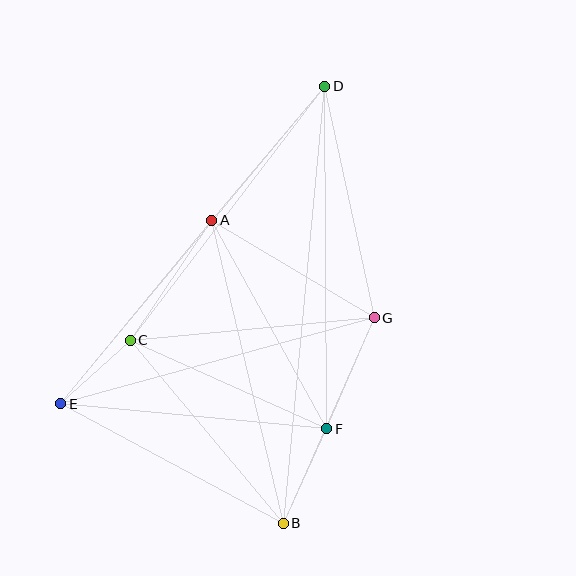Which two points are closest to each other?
Points C and E are closest to each other.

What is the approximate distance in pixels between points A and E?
The distance between A and E is approximately 237 pixels.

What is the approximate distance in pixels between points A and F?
The distance between A and F is approximately 238 pixels.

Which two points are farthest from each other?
Points B and D are farthest from each other.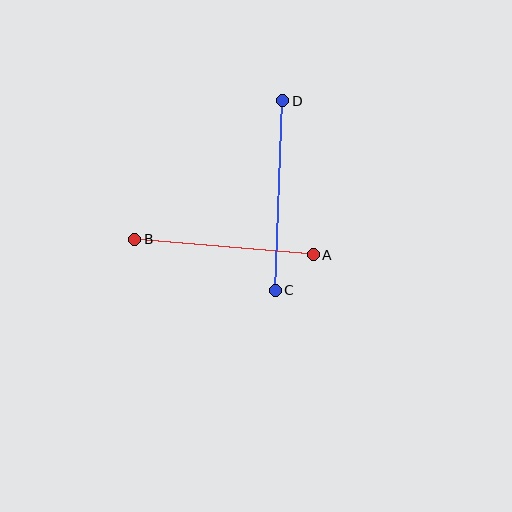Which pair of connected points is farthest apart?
Points C and D are farthest apart.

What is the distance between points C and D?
The distance is approximately 190 pixels.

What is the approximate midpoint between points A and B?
The midpoint is at approximately (224, 247) pixels.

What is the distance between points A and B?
The distance is approximately 179 pixels.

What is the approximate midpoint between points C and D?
The midpoint is at approximately (279, 196) pixels.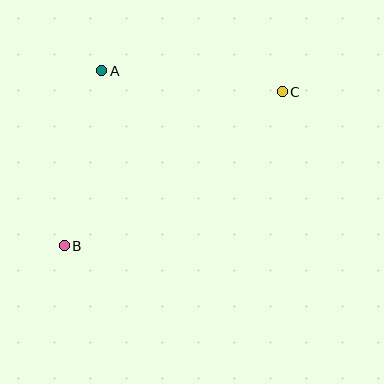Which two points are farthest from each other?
Points B and C are farthest from each other.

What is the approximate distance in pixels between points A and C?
The distance between A and C is approximately 182 pixels.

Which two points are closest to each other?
Points A and B are closest to each other.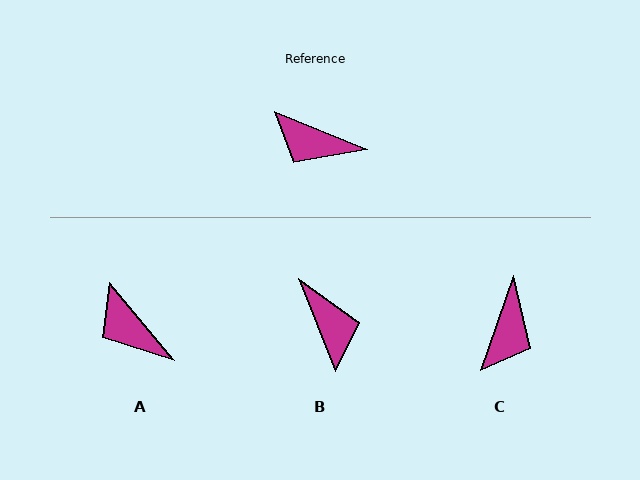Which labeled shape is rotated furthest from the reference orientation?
B, about 134 degrees away.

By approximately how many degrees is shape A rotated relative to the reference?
Approximately 28 degrees clockwise.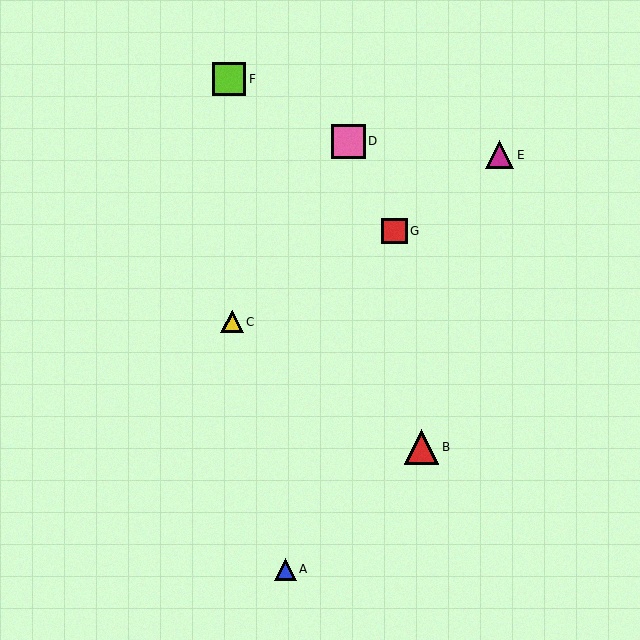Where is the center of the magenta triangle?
The center of the magenta triangle is at (500, 155).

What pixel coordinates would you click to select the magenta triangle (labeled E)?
Click at (500, 155) to select the magenta triangle E.